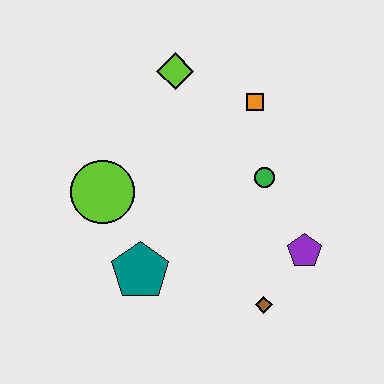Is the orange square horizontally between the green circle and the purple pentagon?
No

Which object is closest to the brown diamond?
The purple pentagon is closest to the brown diamond.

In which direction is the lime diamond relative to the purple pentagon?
The lime diamond is above the purple pentagon.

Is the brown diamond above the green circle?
No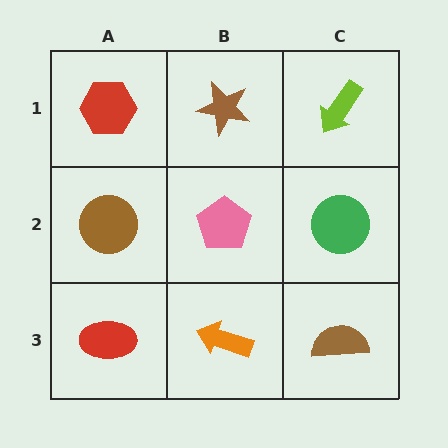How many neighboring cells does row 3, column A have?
2.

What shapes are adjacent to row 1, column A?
A brown circle (row 2, column A), a brown star (row 1, column B).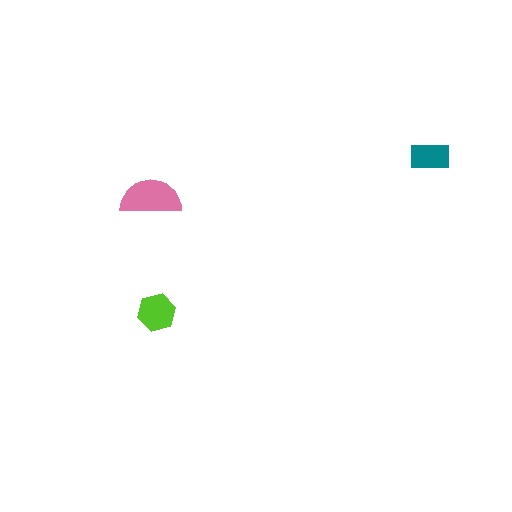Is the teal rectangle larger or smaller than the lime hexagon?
Smaller.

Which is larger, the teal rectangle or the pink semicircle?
The pink semicircle.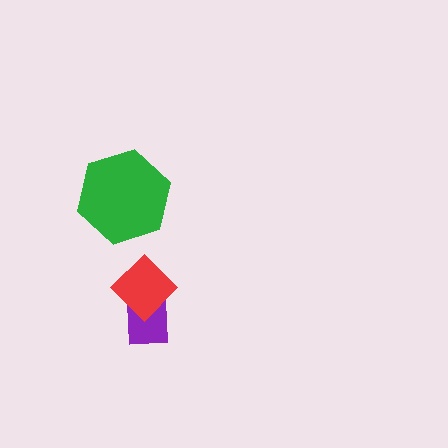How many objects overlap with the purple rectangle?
1 object overlaps with the purple rectangle.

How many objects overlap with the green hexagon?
0 objects overlap with the green hexagon.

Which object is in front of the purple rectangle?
The red diamond is in front of the purple rectangle.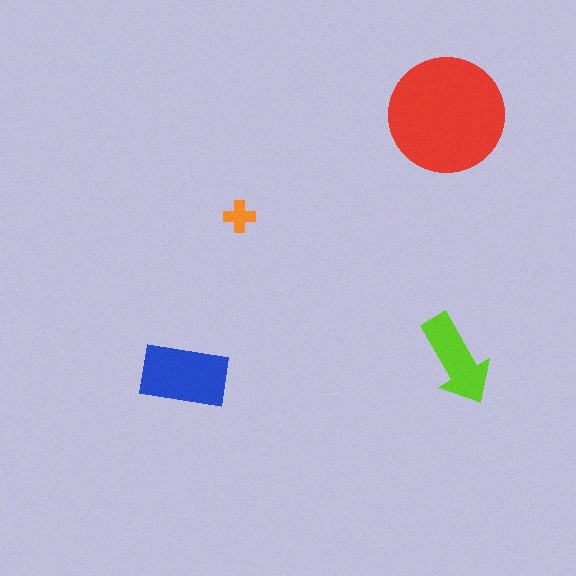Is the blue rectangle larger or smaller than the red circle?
Smaller.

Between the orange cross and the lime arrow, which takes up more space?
The lime arrow.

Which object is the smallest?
The orange cross.